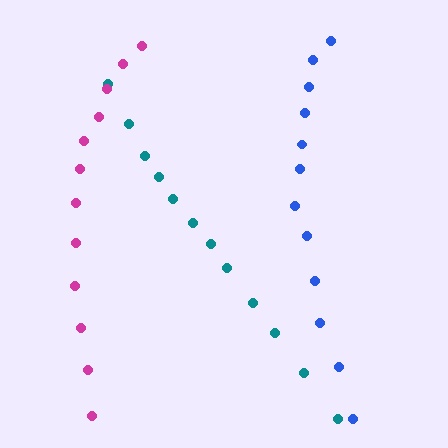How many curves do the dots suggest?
There are 3 distinct paths.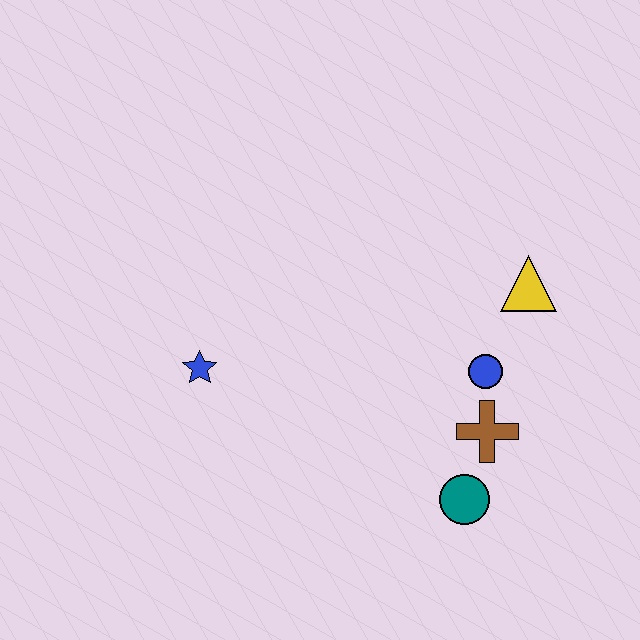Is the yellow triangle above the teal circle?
Yes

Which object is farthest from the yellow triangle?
The blue star is farthest from the yellow triangle.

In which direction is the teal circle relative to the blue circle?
The teal circle is below the blue circle.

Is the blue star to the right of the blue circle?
No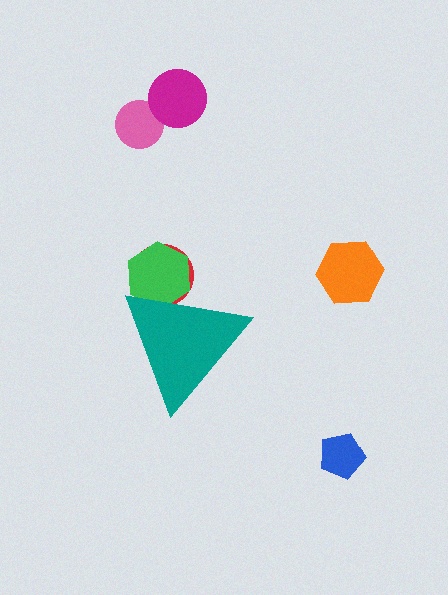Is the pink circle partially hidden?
No, the pink circle is fully visible.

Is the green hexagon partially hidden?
Yes, the green hexagon is partially hidden behind the teal triangle.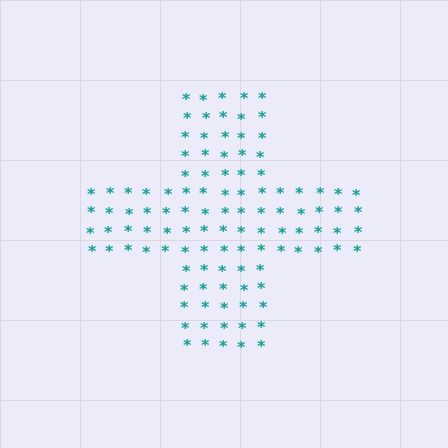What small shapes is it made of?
It is made of small asterisks.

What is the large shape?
The large shape is a cross.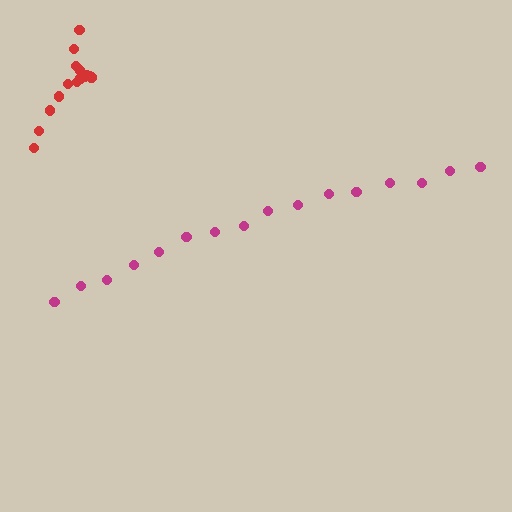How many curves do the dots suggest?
There are 2 distinct paths.